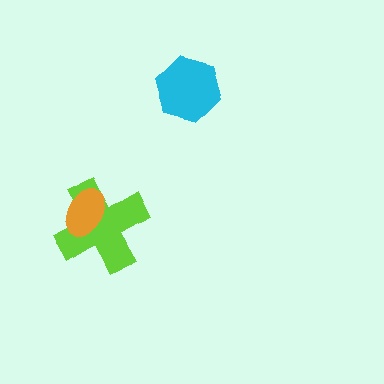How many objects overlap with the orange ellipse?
1 object overlaps with the orange ellipse.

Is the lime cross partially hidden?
Yes, it is partially covered by another shape.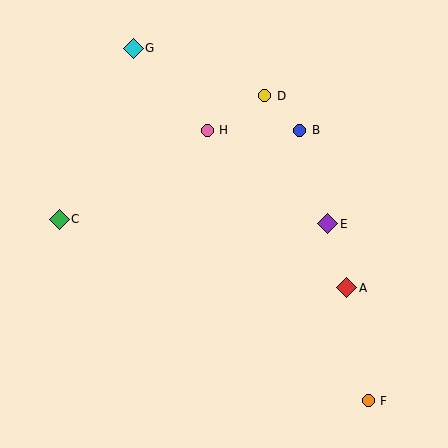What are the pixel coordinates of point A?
Point A is at (347, 288).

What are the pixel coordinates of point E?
Point E is at (328, 224).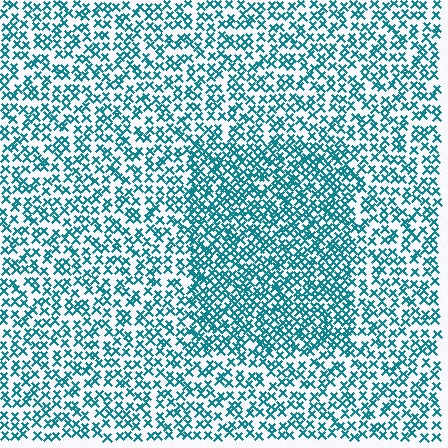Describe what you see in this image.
The image contains small teal elements arranged at two different densities. A rectangle-shaped region is visible where the elements are more densely packed than the surrounding area.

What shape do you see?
I see a rectangle.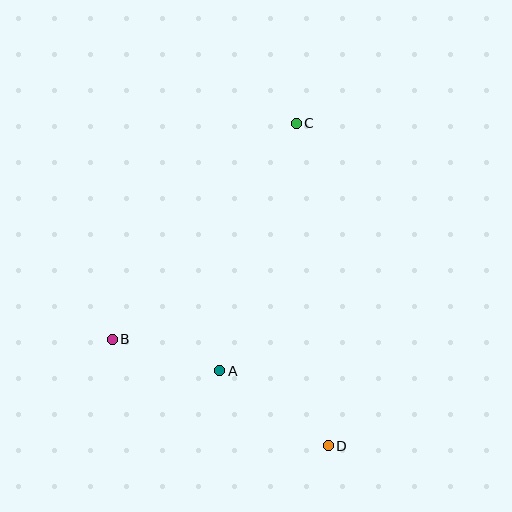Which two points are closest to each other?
Points A and B are closest to each other.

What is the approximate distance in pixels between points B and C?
The distance between B and C is approximately 284 pixels.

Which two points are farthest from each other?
Points C and D are farthest from each other.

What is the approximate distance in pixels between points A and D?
The distance between A and D is approximately 132 pixels.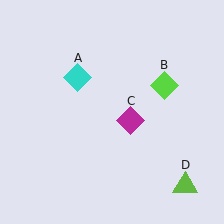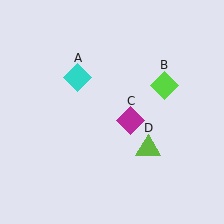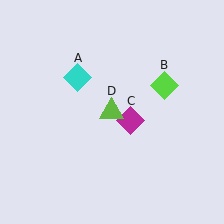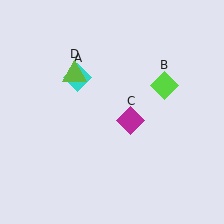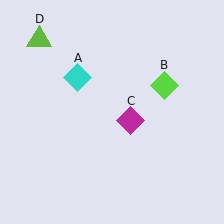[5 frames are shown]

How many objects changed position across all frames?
1 object changed position: lime triangle (object D).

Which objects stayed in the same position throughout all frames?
Cyan diamond (object A) and lime diamond (object B) and magenta diamond (object C) remained stationary.